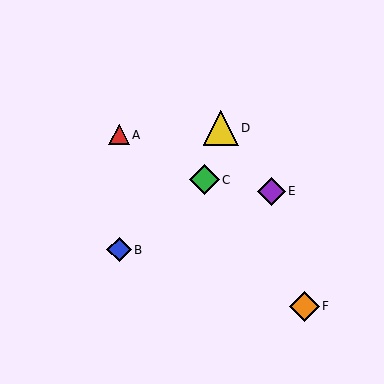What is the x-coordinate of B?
Object B is at x≈119.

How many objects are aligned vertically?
2 objects (A, B) are aligned vertically.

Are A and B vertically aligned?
Yes, both are at x≈119.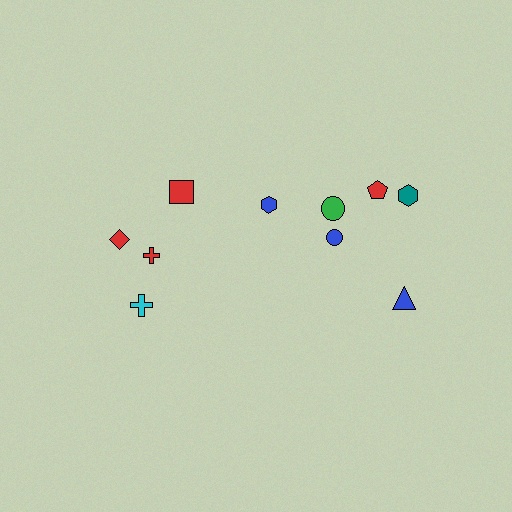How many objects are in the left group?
There are 4 objects.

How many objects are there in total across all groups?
There are 10 objects.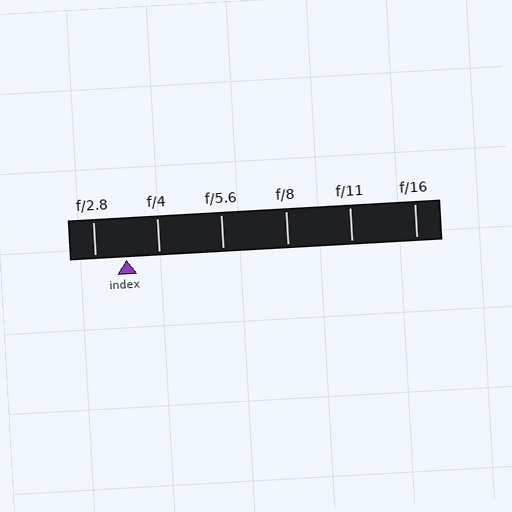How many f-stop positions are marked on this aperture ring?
There are 6 f-stop positions marked.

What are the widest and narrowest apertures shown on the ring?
The widest aperture shown is f/2.8 and the narrowest is f/16.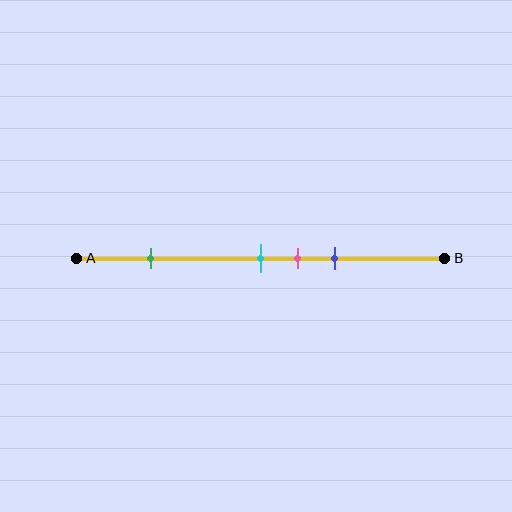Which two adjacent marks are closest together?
The cyan and pink marks are the closest adjacent pair.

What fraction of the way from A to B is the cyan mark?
The cyan mark is approximately 50% (0.5) of the way from A to B.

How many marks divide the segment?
There are 4 marks dividing the segment.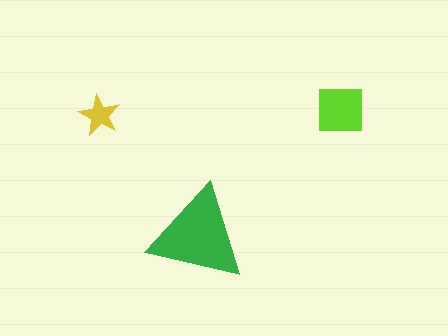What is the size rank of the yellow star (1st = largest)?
3rd.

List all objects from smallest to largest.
The yellow star, the lime square, the green triangle.